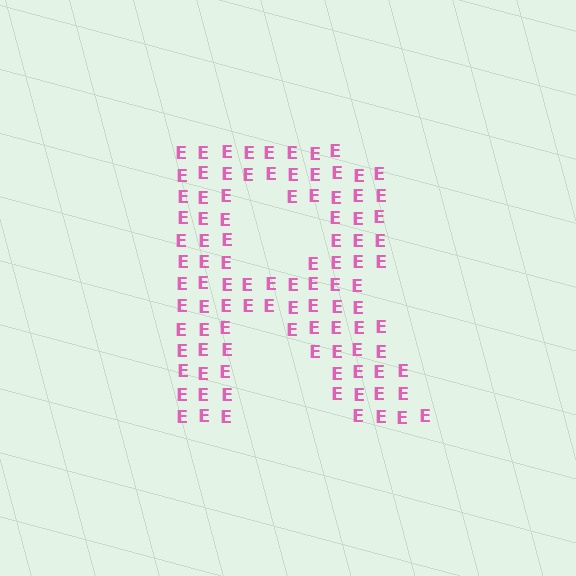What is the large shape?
The large shape is the letter R.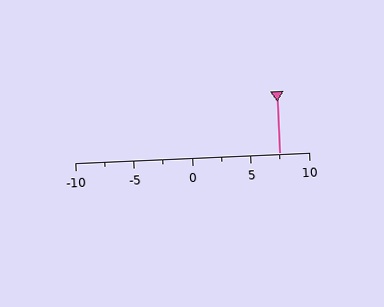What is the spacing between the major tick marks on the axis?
The major ticks are spaced 5 apart.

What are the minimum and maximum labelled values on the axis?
The axis runs from -10 to 10.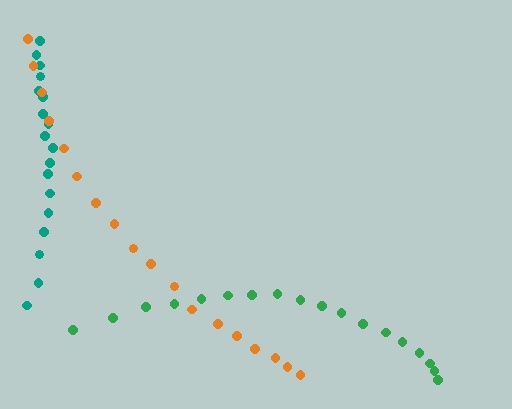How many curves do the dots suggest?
There are 3 distinct paths.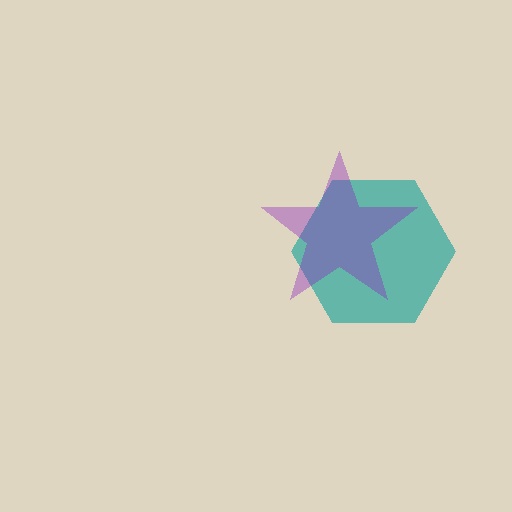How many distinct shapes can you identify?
There are 2 distinct shapes: a teal hexagon, a purple star.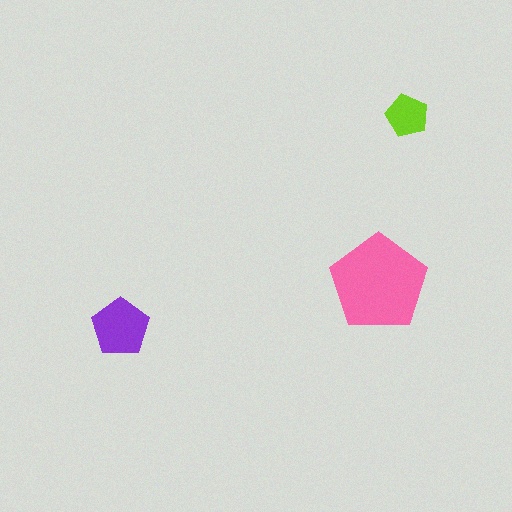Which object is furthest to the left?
The purple pentagon is leftmost.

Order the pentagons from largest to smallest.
the pink one, the purple one, the lime one.